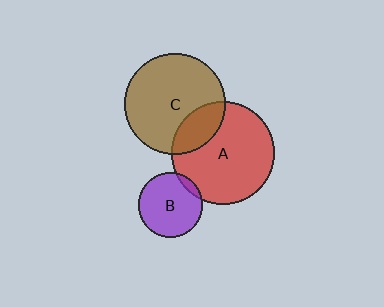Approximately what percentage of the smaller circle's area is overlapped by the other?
Approximately 20%.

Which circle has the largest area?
Circle A (red).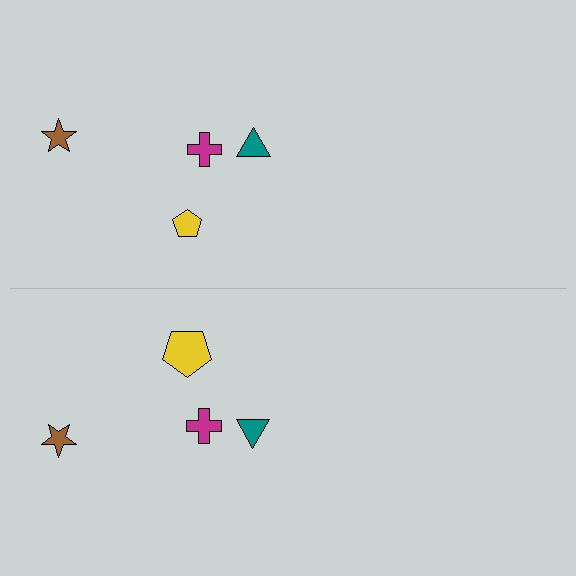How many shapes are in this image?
There are 8 shapes in this image.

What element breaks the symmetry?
The yellow pentagon on the bottom side has a different size than its mirror counterpart.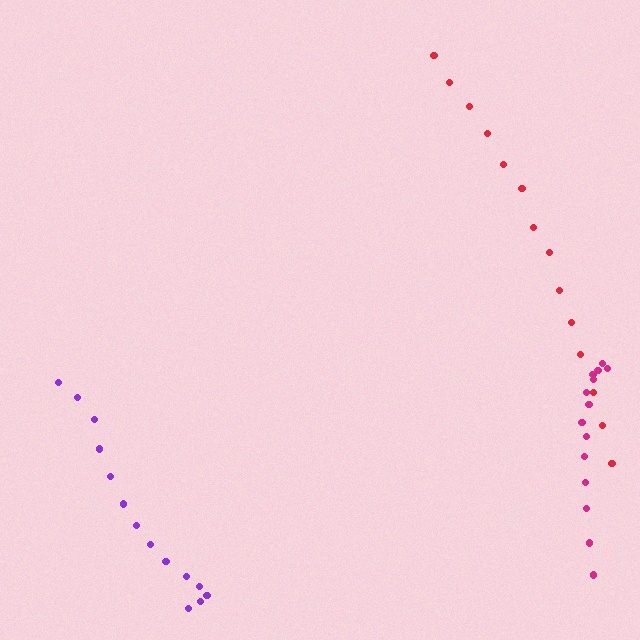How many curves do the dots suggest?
There are 3 distinct paths.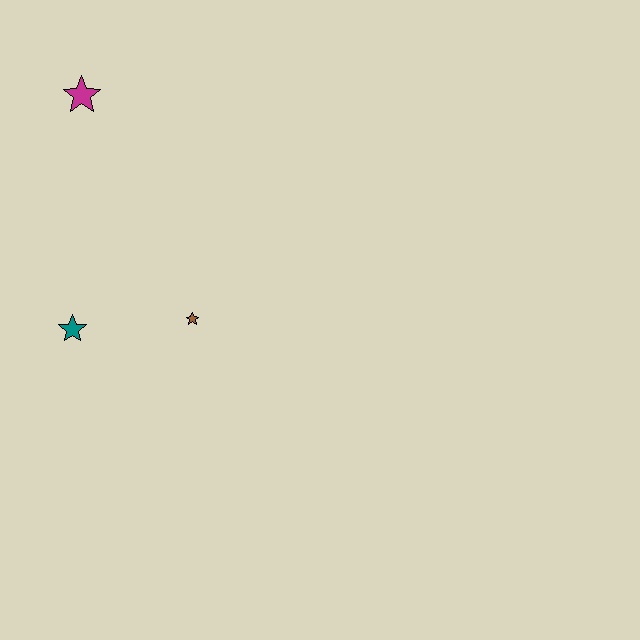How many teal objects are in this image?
There is 1 teal object.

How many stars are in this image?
There are 3 stars.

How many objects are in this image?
There are 3 objects.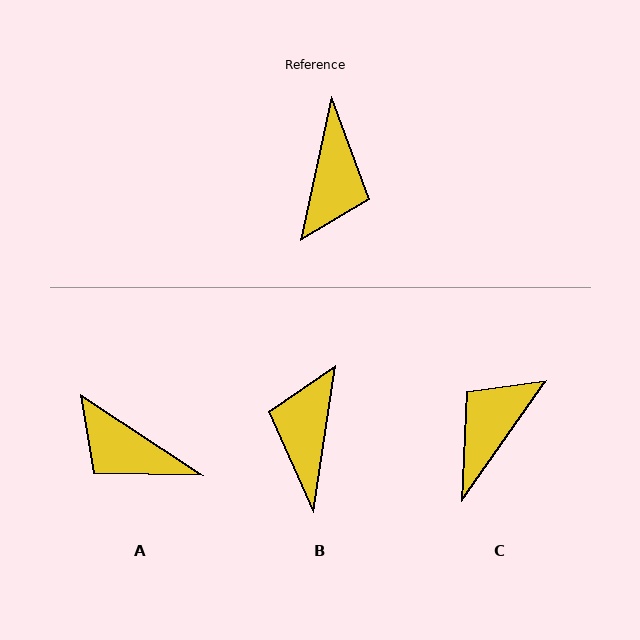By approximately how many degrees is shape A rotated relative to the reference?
Approximately 111 degrees clockwise.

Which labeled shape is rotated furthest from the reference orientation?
B, about 176 degrees away.